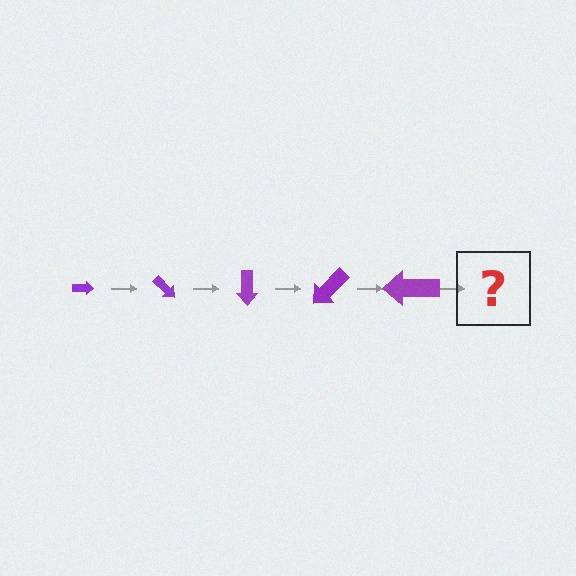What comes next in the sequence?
The next element should be an arrow, larger than the previous one and rotated 225 degrees from the start.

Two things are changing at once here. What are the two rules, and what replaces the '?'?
The two rules are that the arrow grows larger each step and it rotates 45 degrees each step. The '?' should be an arrow, larger than the previous one and rotated 225 degrees from the start.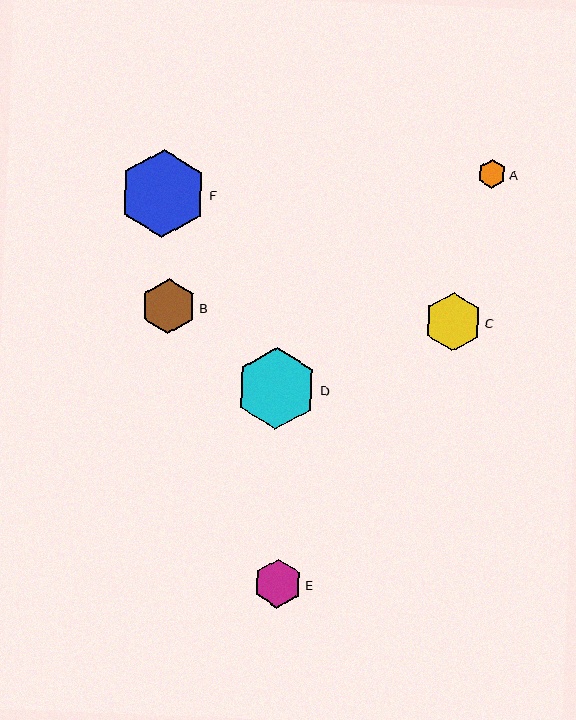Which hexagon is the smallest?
Hexagon A is the smallest with a size of approximately 29 pixels.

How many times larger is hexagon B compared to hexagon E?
Hexagon B is approximately 1.1 times the size of hexagon E.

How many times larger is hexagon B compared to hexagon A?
Hexagon B is approximately 1.9 times the size of hexagon A.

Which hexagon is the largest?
Hexagon F is the largest with a size of approximately 88 pixels.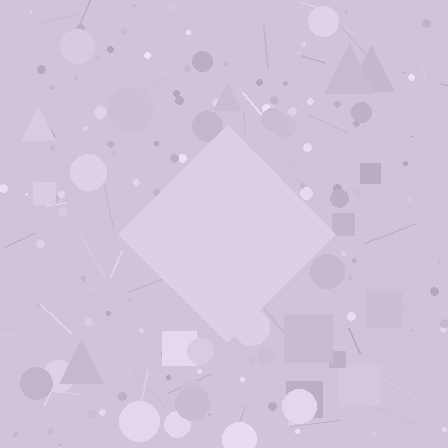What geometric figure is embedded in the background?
A diamond is embedded in the background.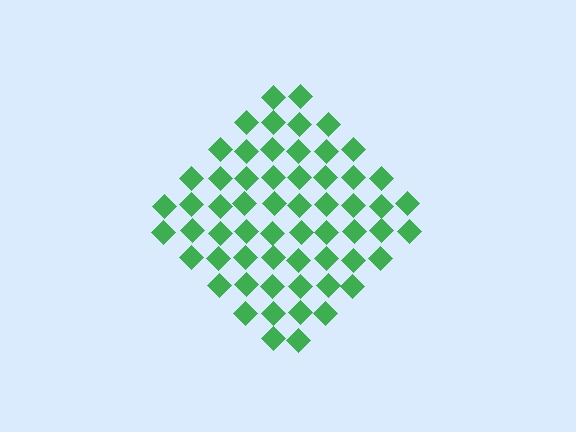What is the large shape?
The large shape is a diamond.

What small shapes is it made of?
It is made of small diamonds.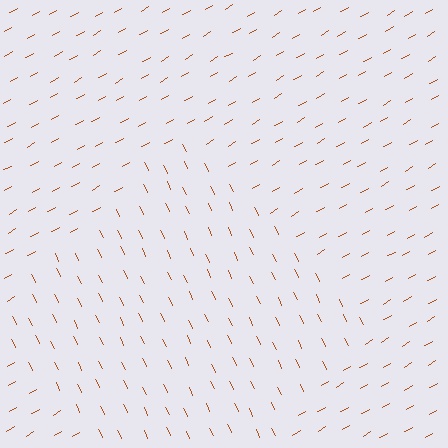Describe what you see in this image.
The image is filled with small brown line segments. A diamond region in the image has lines oriented differently from the surrounding lines, creating a visible texture boundary.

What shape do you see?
I see a diamond.